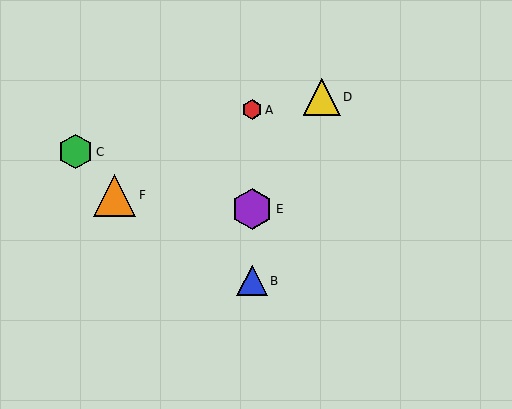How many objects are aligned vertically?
3 objects (A, B, E) are aligned vertically.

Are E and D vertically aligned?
No, E is at x≈252 and D is at x≈322.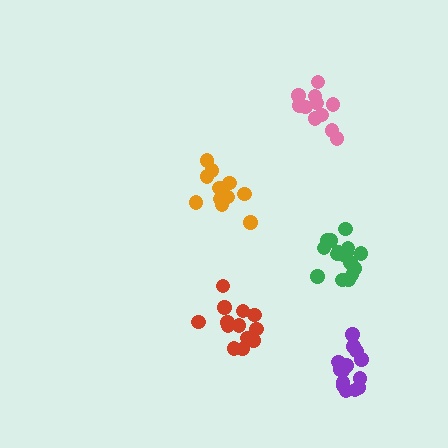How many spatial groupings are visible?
There are 5 spatial groupings.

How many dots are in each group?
Group 1: 13 dots, Group 2: 12 dots, Group 3: 14 dots, Group 4: 11 dots, Group 5: 17 dots (67 total).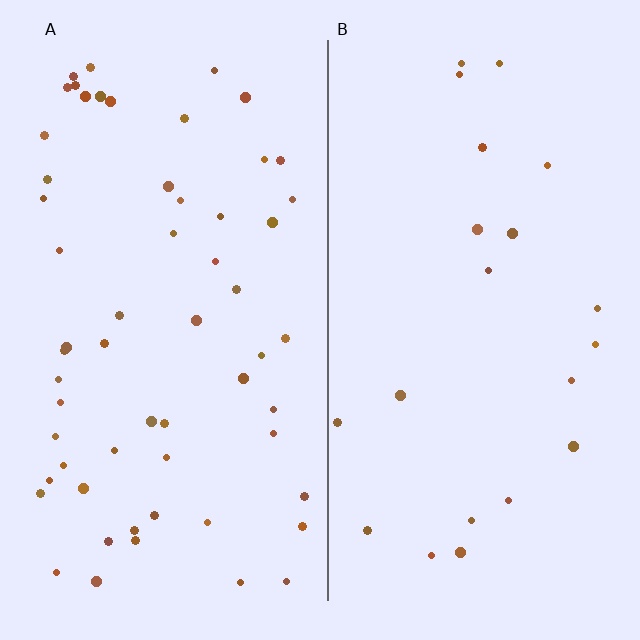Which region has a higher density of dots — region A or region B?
A (the left).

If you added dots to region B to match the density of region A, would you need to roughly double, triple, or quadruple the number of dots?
Approximately triple.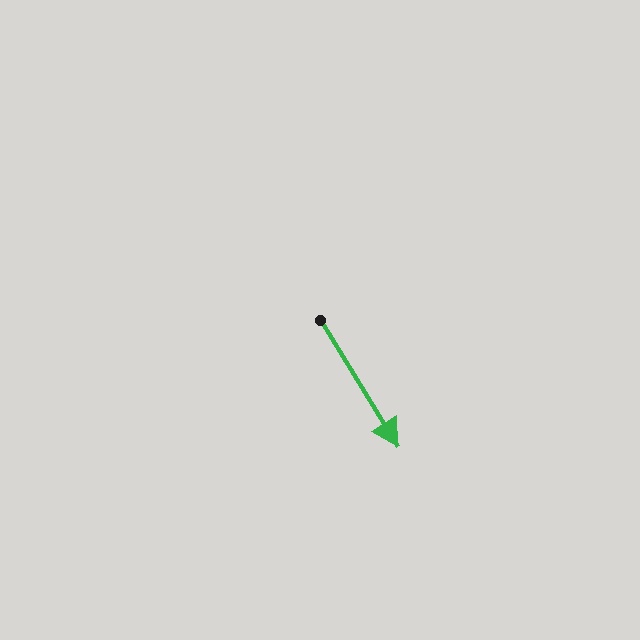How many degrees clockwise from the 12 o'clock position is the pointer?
Approximately 148 degrees.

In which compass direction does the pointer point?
Southeast.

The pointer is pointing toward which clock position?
Roughly 5 o'clock.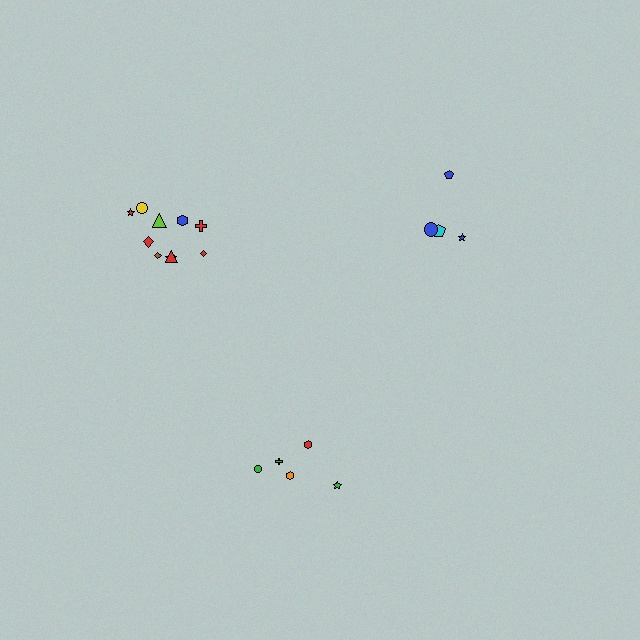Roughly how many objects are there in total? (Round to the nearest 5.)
Roughly 20 objects in total.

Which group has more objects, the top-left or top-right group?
The top-left group.